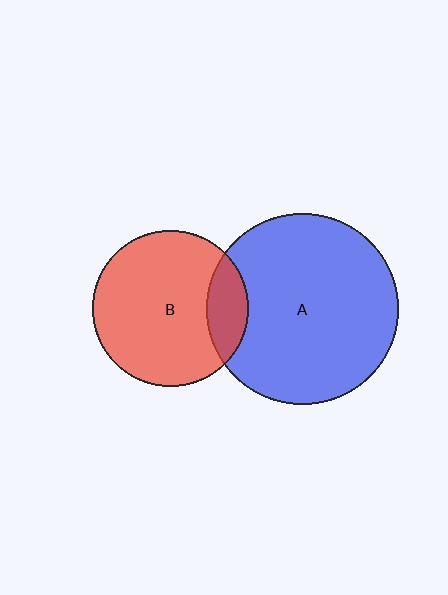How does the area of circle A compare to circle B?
Approximately 1.5 times.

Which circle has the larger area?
Circle A (blue).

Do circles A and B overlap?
Yes.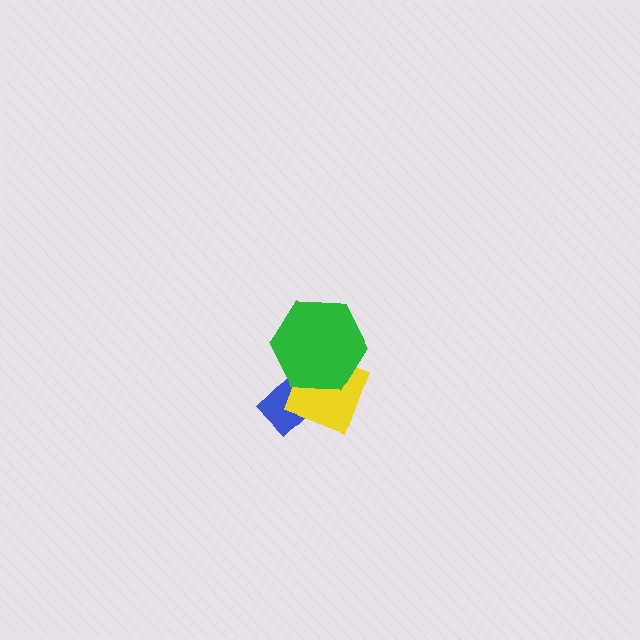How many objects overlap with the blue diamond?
2 objects overlap with the blue diamond.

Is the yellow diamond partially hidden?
Yes, it is partially covered by another shape.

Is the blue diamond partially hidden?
Yes, it is partially covered by another shape.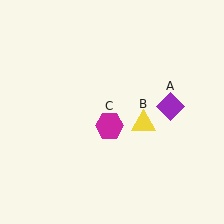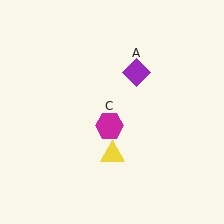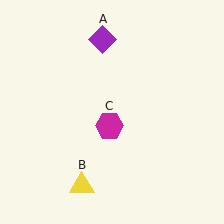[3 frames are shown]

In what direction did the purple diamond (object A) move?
The purple diamond (object A) moved up and to the left.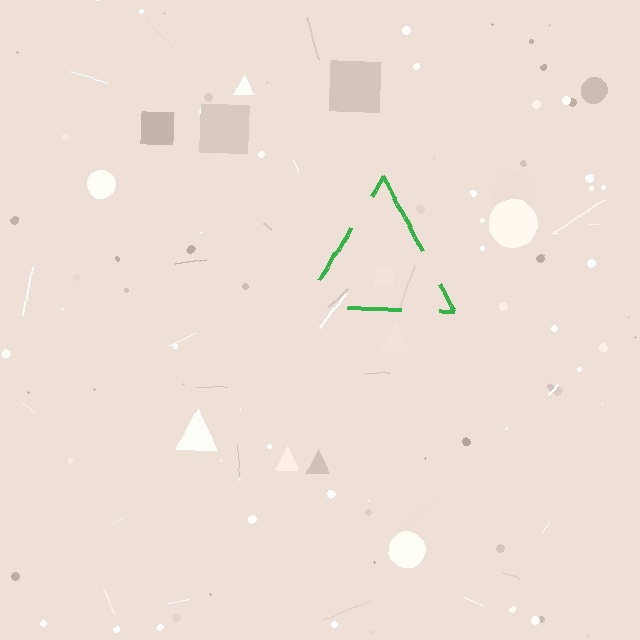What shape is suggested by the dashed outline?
The dashed outline suggests a triangle.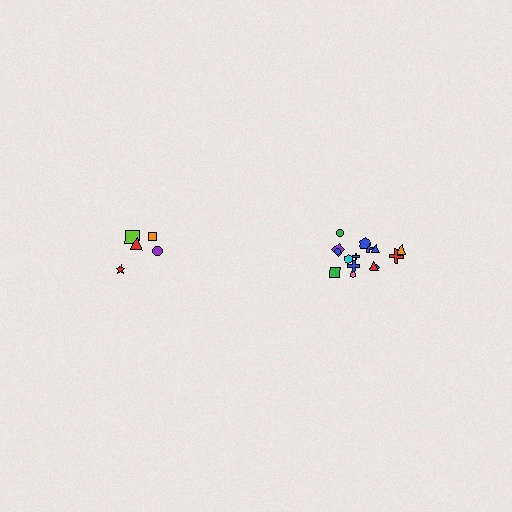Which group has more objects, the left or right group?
The right group.